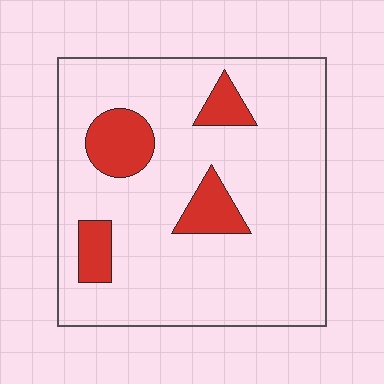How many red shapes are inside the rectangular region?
4.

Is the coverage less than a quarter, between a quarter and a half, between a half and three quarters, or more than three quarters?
Less than a quarter.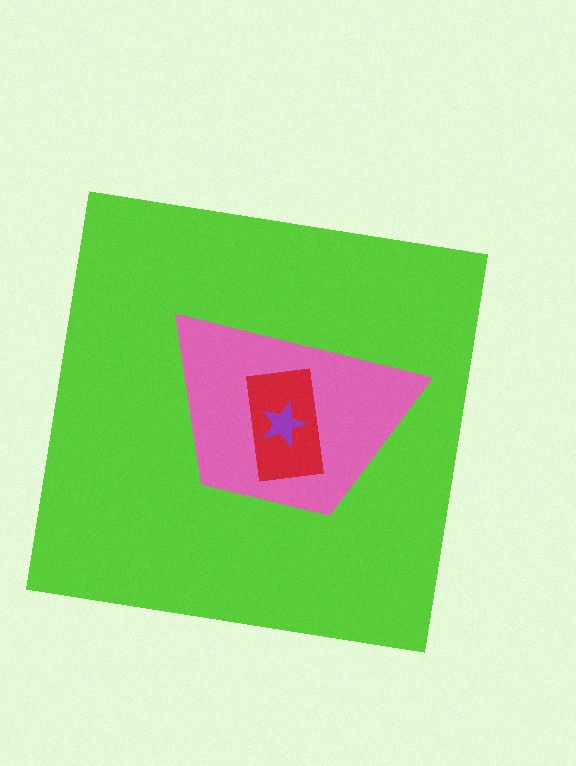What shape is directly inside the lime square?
The pink trapezoid.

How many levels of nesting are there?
4.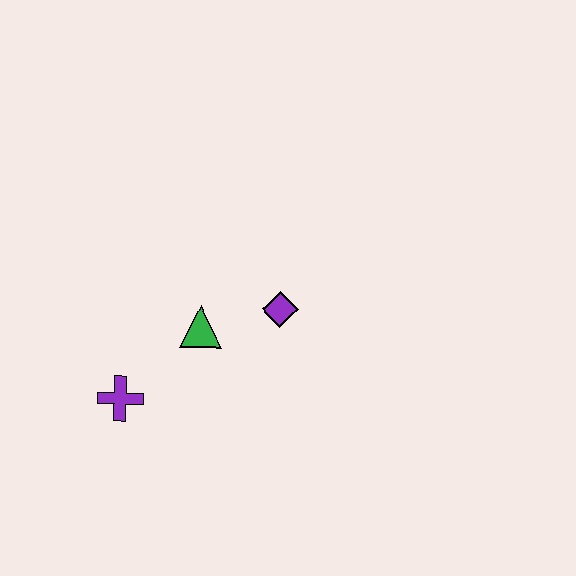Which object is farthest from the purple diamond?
The purple cross is farthest from the purple diamond.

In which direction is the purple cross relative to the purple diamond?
The purple cross is to the left of the purple diamond.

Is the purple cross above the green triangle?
No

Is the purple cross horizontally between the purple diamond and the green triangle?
No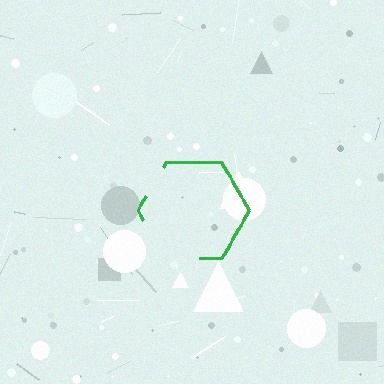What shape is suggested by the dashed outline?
The dashed outline suggests a hexagon.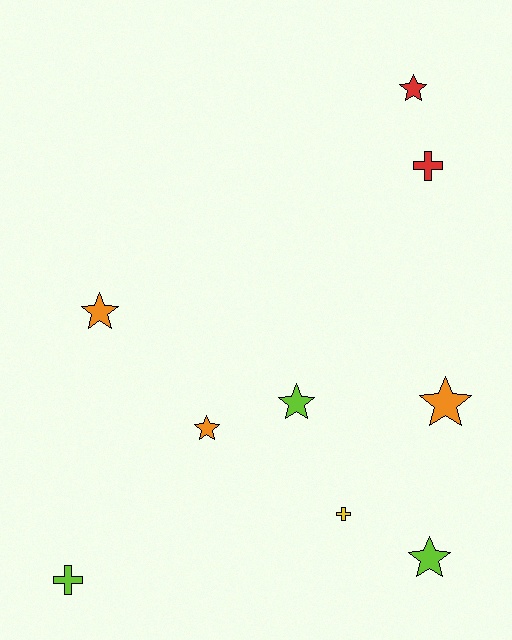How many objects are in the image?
There are 9 objects.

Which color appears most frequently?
Lime, with 3 objects.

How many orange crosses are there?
There are no orange crosses.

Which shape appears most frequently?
Star, with 6 objects.